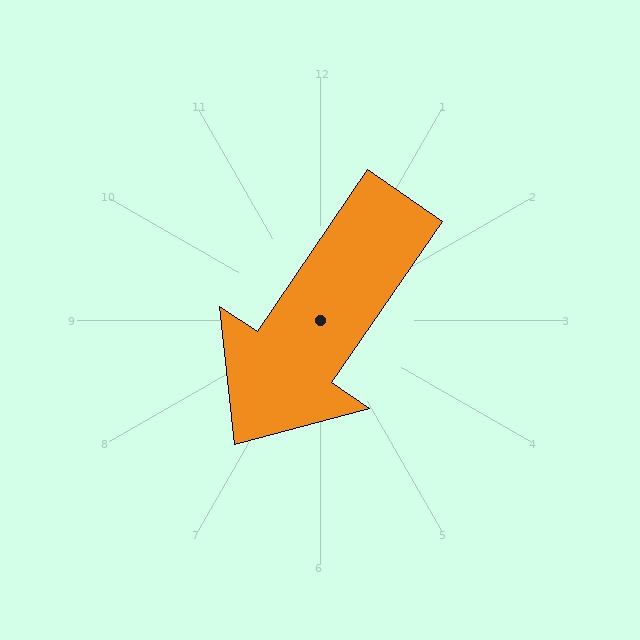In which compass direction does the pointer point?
Southwest.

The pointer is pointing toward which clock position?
Roughly 7 o'clock.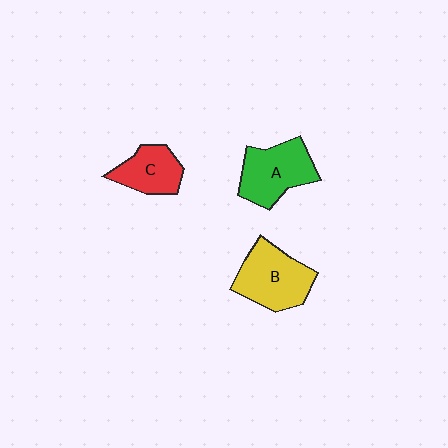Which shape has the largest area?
Shape B (yellow).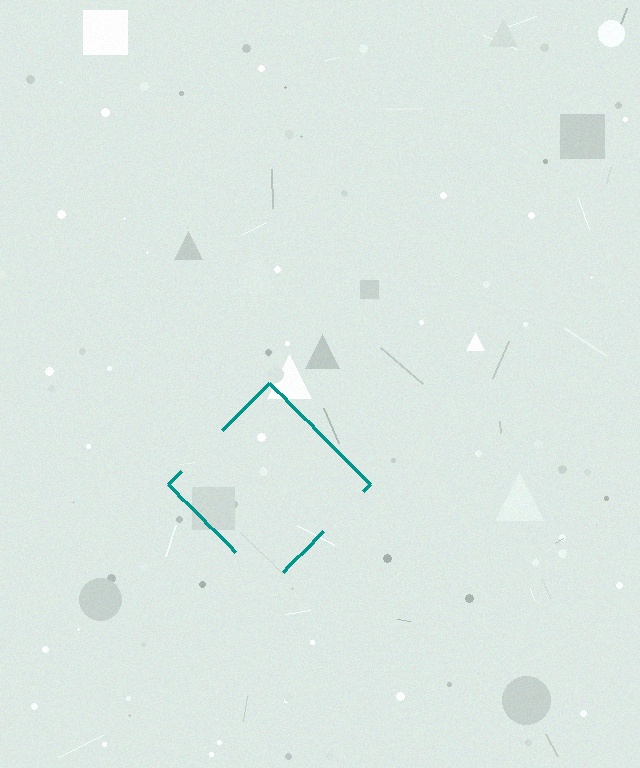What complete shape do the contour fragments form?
The contour fragments form a diamond.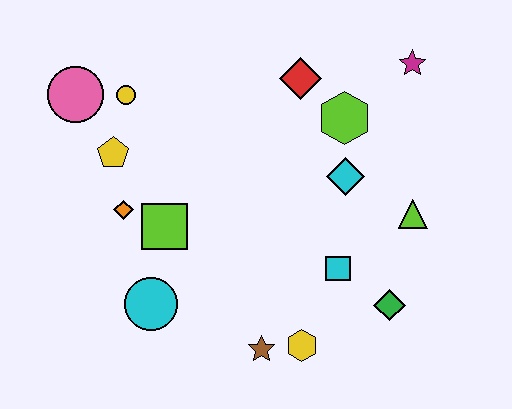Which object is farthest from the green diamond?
The pink circle is farthest from the green diamond.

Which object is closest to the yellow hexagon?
The brown star is closest to the yellow hexagon.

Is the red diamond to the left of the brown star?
No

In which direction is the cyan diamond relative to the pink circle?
The cyan diamond is to the right of the pink circle.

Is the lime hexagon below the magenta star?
Yes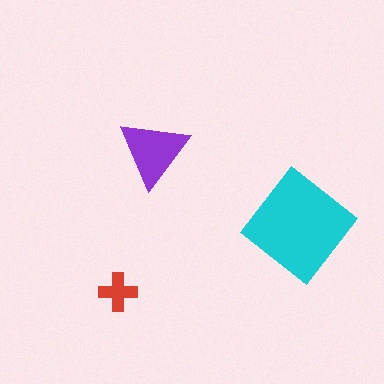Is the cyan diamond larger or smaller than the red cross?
Larger.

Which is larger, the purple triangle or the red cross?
The purple triangle.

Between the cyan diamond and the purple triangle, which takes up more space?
The cyan diamond.